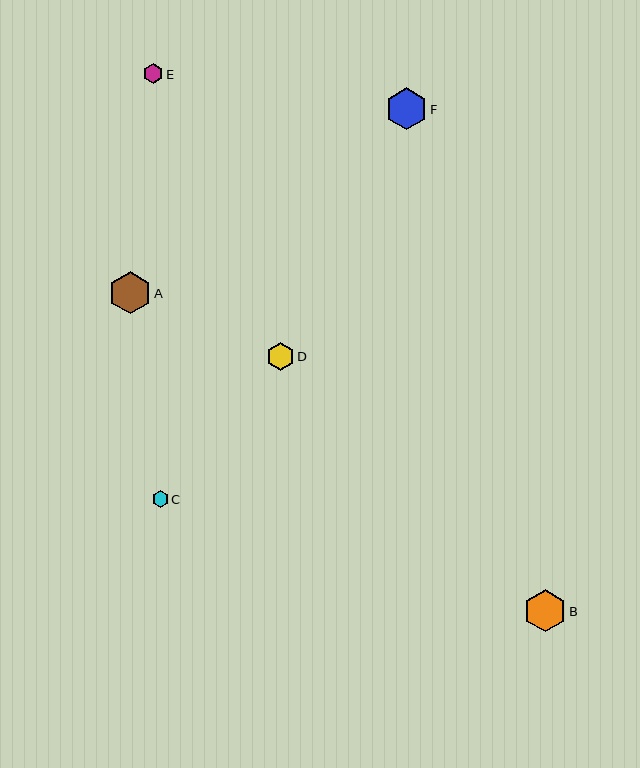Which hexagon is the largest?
Hexagon A is the largest with a size of approximately 42 pixels.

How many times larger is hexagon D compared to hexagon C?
Hexagon D is approximately 1.7 times the size of hexagon C.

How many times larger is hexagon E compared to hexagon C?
Hexagon E is approximately 1.2 times the size of hexagon C.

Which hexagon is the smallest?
Hexagon C is the smallest with a size of approximately 16 pixels.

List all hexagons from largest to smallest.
From largest to smallest: A, B, F, D, E, C.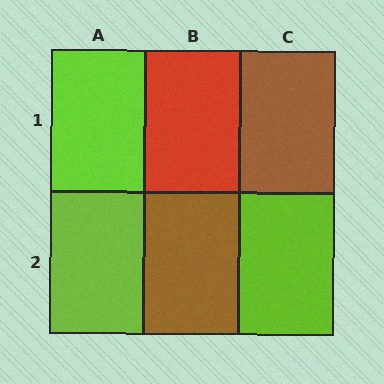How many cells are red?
1 cell is red.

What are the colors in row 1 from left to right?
Lime, red, brown.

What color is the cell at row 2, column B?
Brown.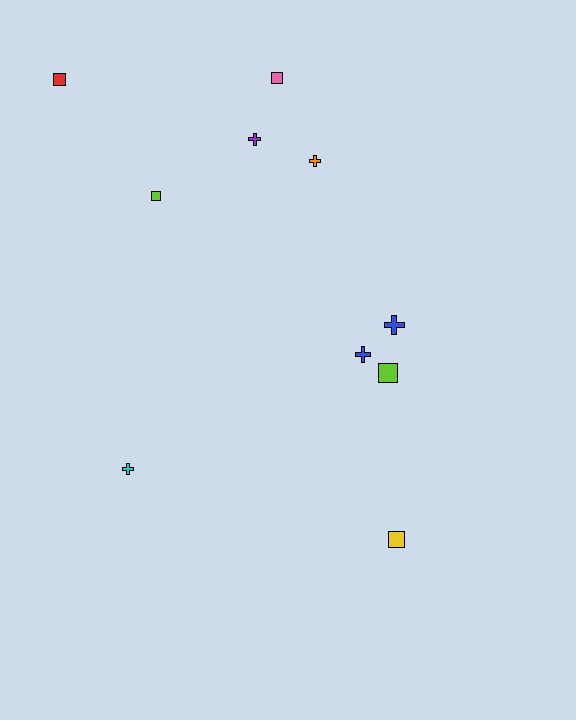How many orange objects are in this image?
There is 1 orange object.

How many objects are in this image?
There are 10 objects.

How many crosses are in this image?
There are 5 crosses.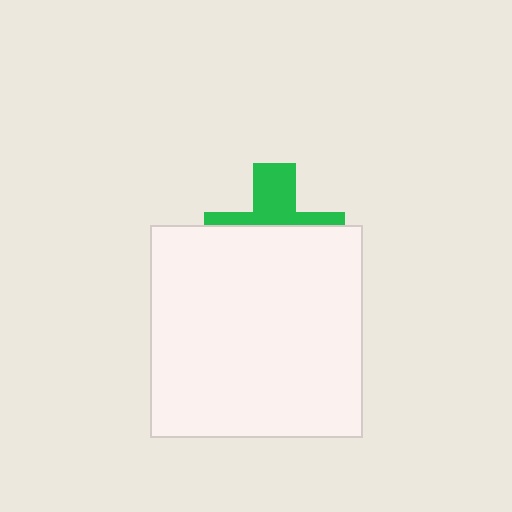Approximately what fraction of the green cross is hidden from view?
Roughly 61% of the green cross is hidden behind the white square.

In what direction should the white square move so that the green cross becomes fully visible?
The white square should move down. That is the shortest direction to clear the overlap and leave the green cross fully visible.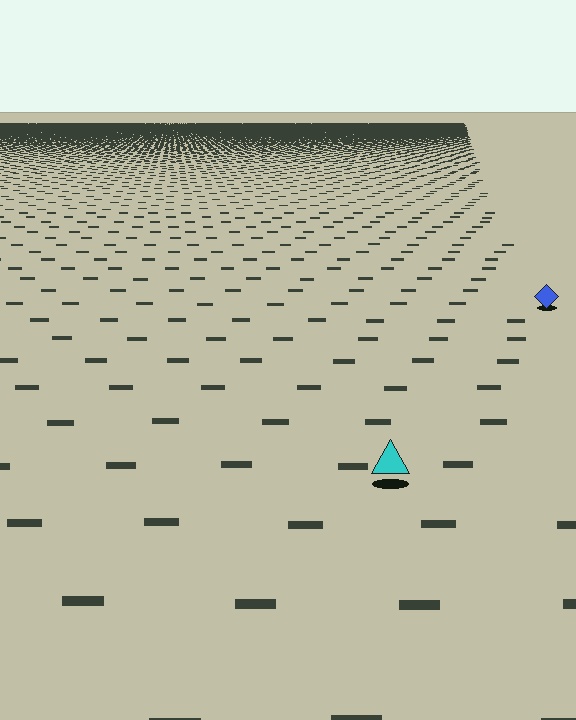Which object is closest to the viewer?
The cyan triangle is closest. The texture marks near it are larger and more spread out.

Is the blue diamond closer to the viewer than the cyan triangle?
No. The cyan triangle is closer — you can tell from the texture gradient: the ground texture is coarser near it.